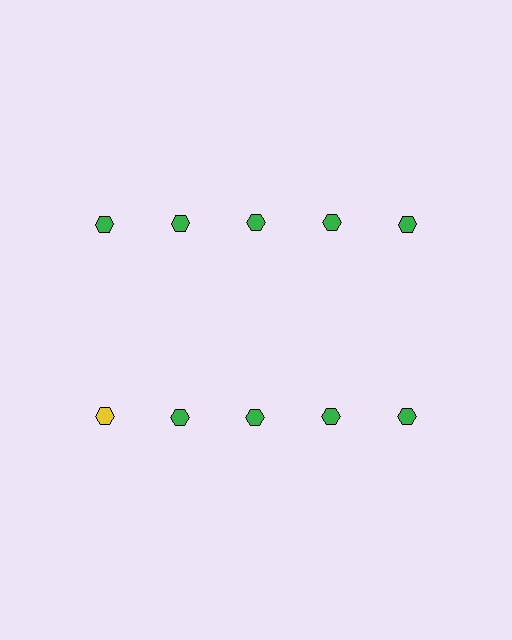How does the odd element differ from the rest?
It has a different color: yellow instead of green.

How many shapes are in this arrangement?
There are 10 shapes arranged in a grid pattern.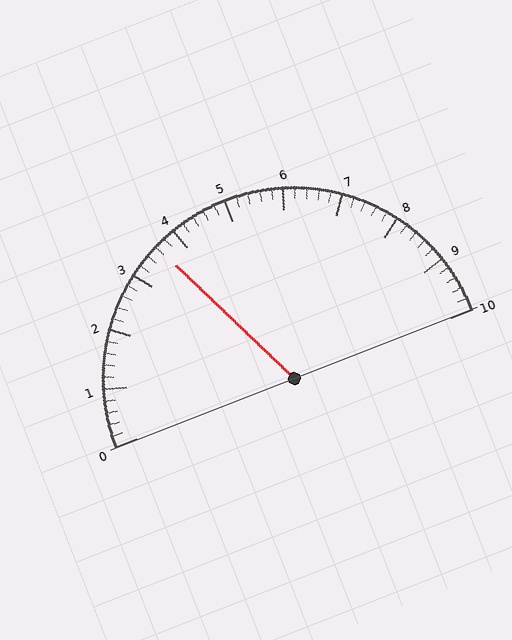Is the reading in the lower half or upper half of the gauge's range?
The reading is in the lower half of the range (0 to 10).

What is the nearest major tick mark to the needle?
The nearest major tick mark is 4.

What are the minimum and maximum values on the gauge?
The gauge ranges from 0 to 10.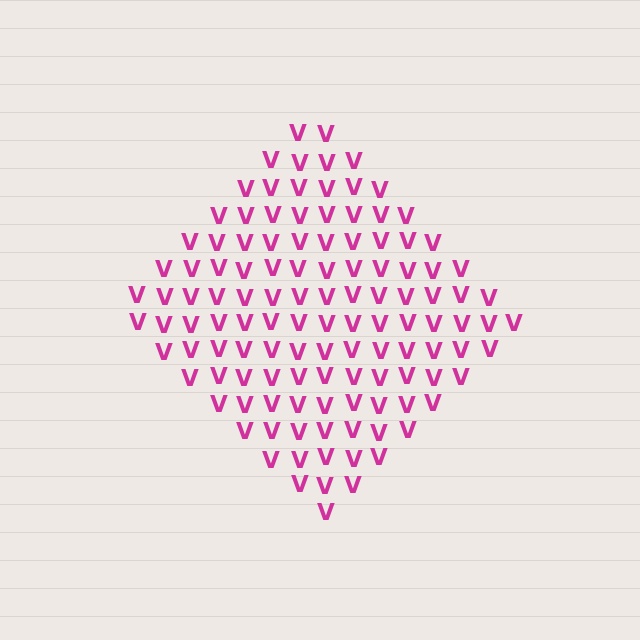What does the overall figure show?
The overall figure shows a diamond.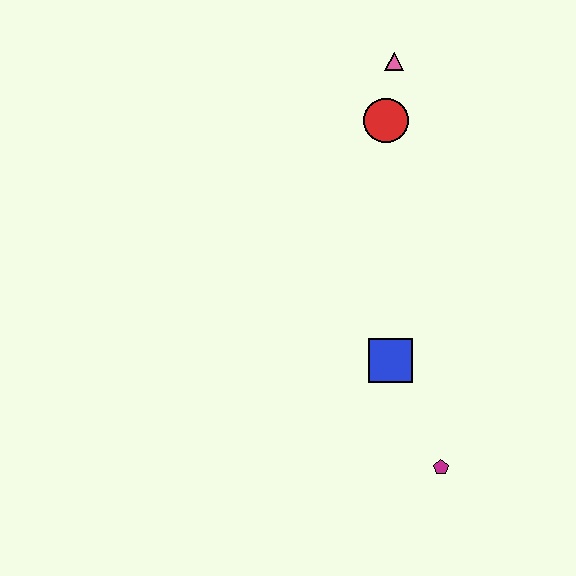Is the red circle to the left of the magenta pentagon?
Yes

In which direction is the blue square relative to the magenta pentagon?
The blue square is above the magenta pentagon.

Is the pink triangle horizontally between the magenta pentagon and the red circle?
Yes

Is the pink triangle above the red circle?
Yes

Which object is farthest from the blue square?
The pink triangle is farthest from the blue square.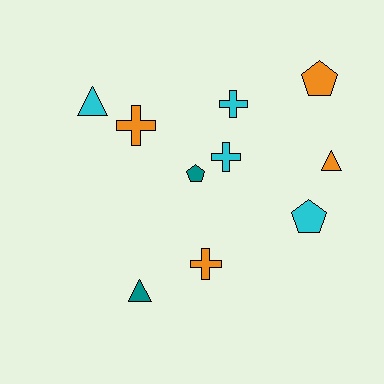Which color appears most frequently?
Cyan, with 4 objects.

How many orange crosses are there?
There are 2 orange crosses.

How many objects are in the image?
There are 10 objects.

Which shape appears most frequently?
Cross, with 4 objects.